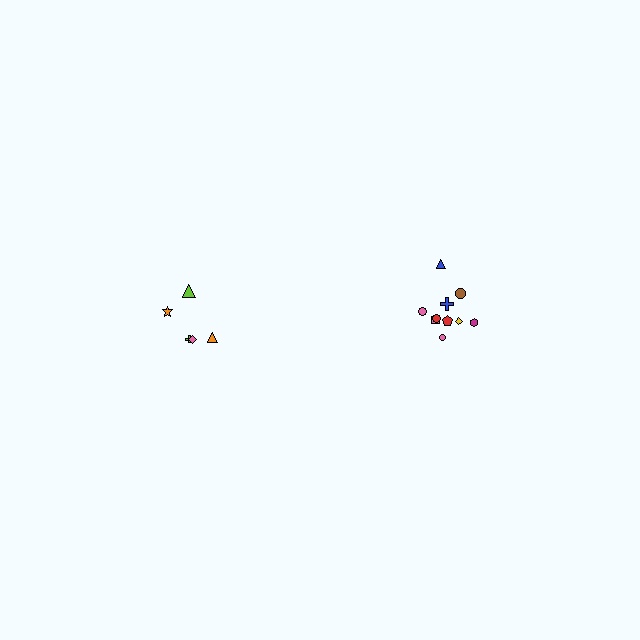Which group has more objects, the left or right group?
The right group.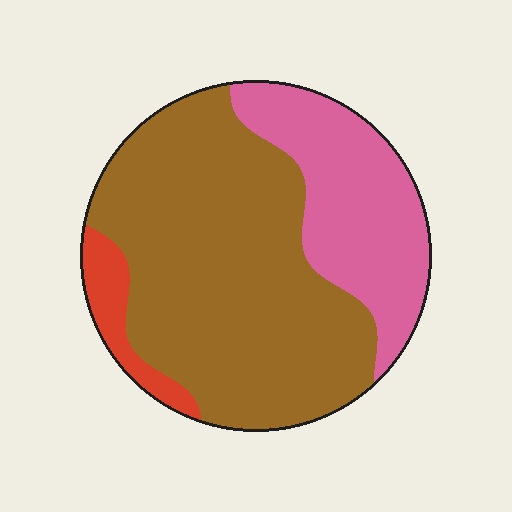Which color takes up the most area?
Brown, at roughly 65%.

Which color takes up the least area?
Red, at roughly 5%.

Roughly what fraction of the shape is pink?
Pink takes up about one quarter (1/4) of the shape.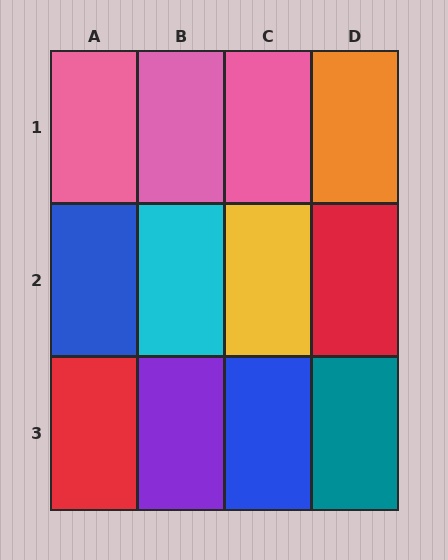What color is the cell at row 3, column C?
Blue.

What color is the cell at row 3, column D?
Teal.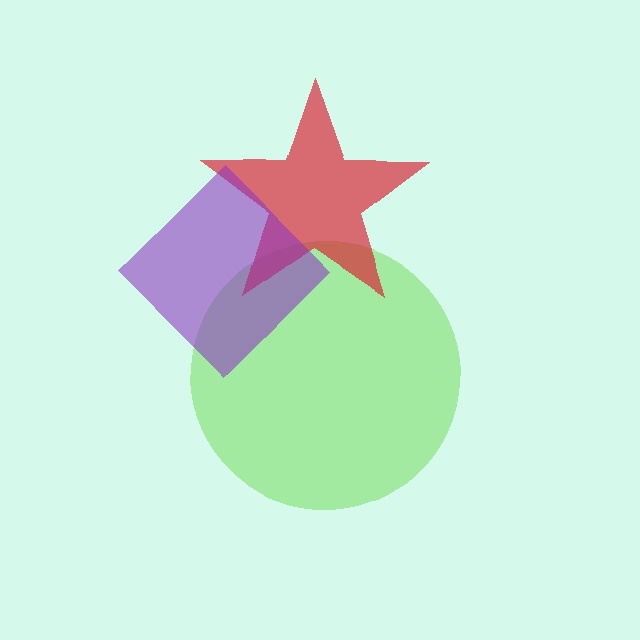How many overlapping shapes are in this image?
There are 3 overlapping shapes in the image.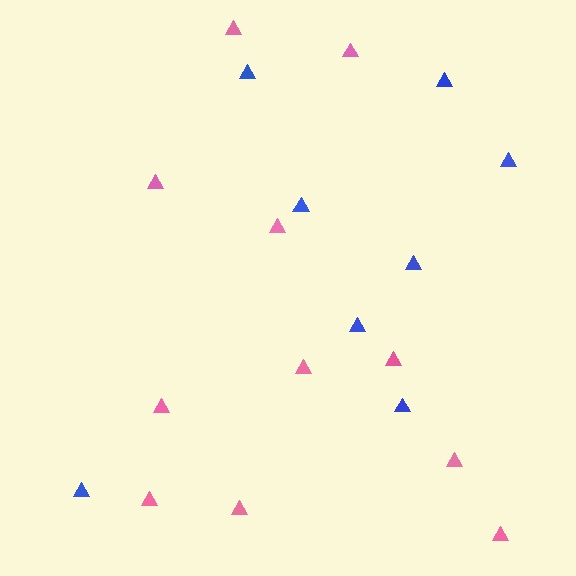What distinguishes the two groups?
There are 2 groups: one group of blue triangles (8) and one group of pink triangles (11).